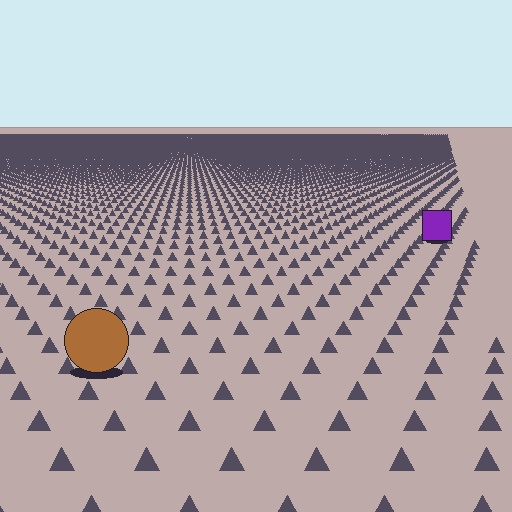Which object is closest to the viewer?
The brown circle is closest. The texture marks near it are larger and more spread out.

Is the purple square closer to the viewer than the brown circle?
No. The brown circle is closer — you can tell from the texture gradient: the ground texture is coarser near it.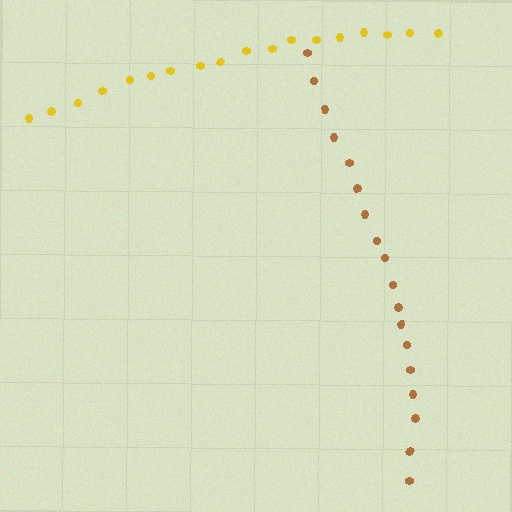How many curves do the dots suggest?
There are 2 distinct paths.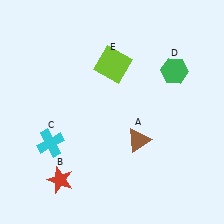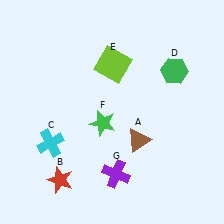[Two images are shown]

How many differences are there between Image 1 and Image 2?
There are 2 differences between the two images.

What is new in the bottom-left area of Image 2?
A green star (F) was added in the bottom-left area of Image 2.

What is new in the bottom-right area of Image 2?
A purple cross (G) was added in the bottom-right area of Image 2.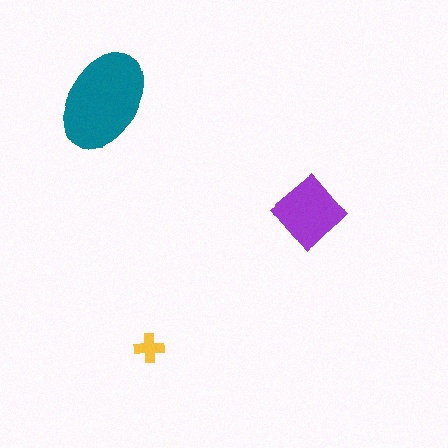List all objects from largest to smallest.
The teal ellipse, the purple diamond, the yellow cross.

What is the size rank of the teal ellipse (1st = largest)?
1st.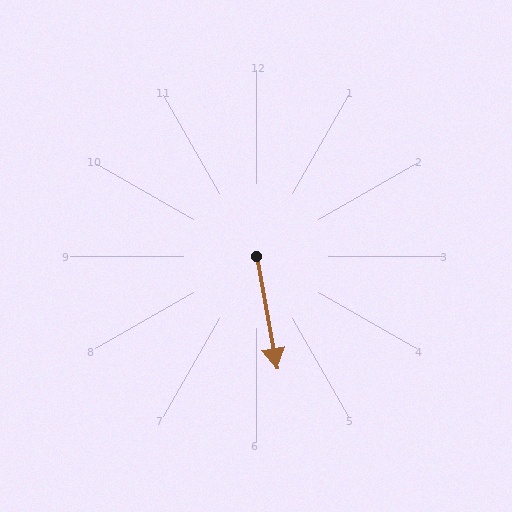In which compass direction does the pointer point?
South.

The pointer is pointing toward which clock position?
Roughly 6 o'clock.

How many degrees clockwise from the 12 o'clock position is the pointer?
Approximately 170 degrees.